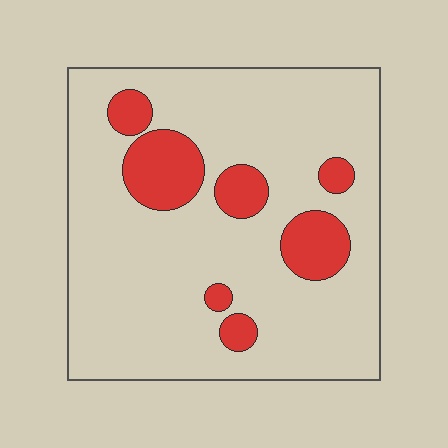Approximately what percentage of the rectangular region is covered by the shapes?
Approximately 15%.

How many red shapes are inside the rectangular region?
7.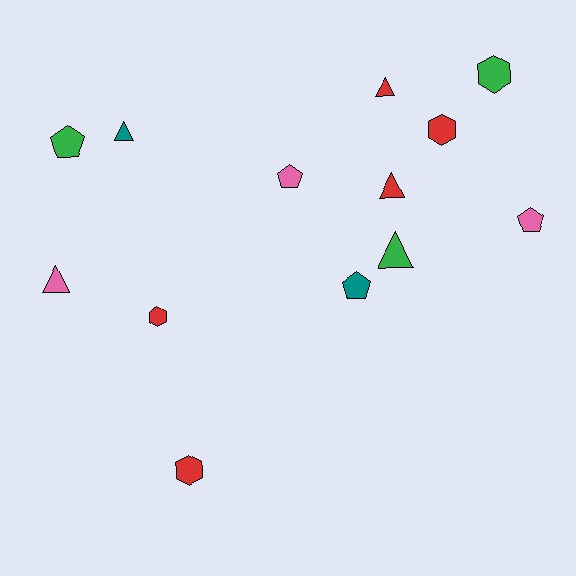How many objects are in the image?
There are 13 objects.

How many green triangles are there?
There is 1 green triangle.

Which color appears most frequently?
Red, with 5 objects.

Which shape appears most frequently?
Triangle, with 5 objects.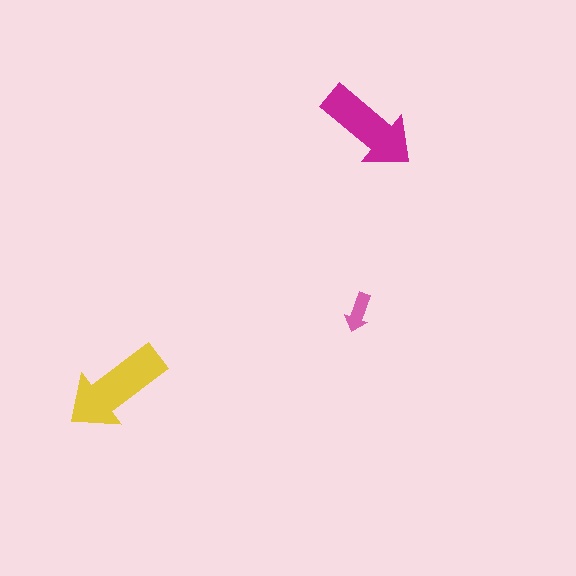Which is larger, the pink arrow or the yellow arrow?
The yellow one.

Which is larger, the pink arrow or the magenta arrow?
The magenta one.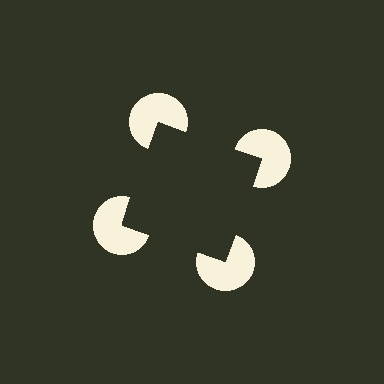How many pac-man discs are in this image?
There are 4 — one at each vertex of the illusory square.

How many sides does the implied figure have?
4 sides.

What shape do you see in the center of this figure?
An illusory square — its edges are inferred from the aligned wedge cuts in the pac-man discs, not physically drawn.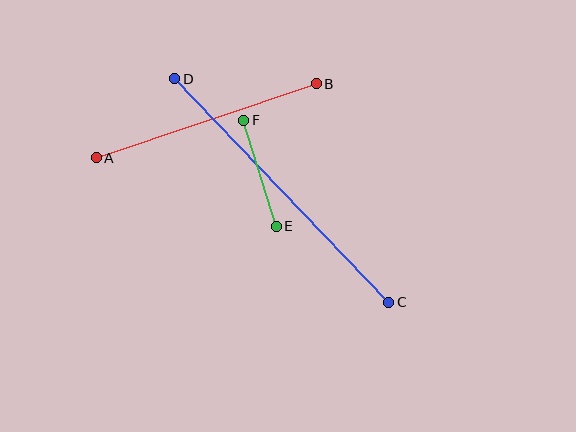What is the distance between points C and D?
The distance is approximately 309 pixels.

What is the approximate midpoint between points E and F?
The midpoint is at approximately (260, 173) pixels.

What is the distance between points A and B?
The distance is approximately 232 pixels.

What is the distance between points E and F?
The distance is approximately 111 pixels.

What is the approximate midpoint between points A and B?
The midpoint is at approximately (206, 121) pixels.